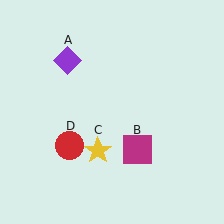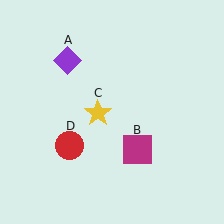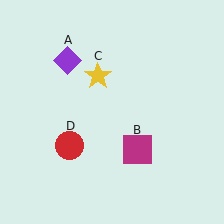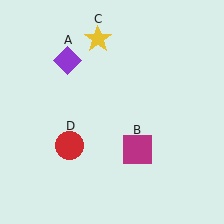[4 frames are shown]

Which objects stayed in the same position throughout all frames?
Purple diamond (object A) and magenta square (object B) and red circle (object D) remained stationary.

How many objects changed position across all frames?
1 object changed position: yellow star (object C).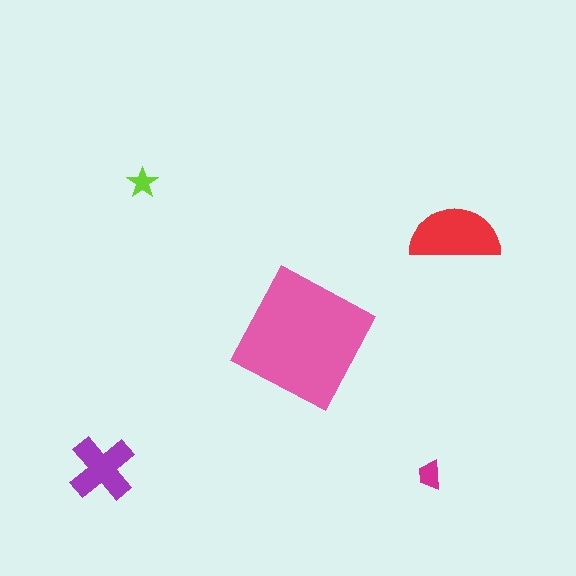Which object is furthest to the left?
The purple cross is leftmost.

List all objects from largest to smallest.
The pink square, the red semicircle, the purple cross, the magenta trapezoid, the lime star.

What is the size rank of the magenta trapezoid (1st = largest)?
4th.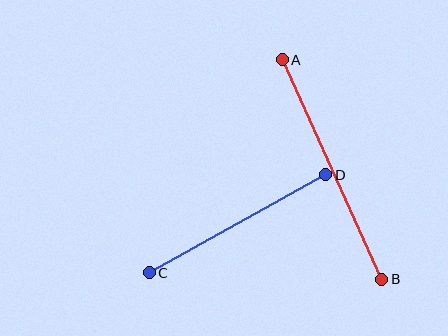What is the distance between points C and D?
The distance is approximately 202 pixels.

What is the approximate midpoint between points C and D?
The midpoint is at approximately (237, 224) pixels.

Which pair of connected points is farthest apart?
Points A and B are farthest apart.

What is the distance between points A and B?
The distance is approximately 241 pixels.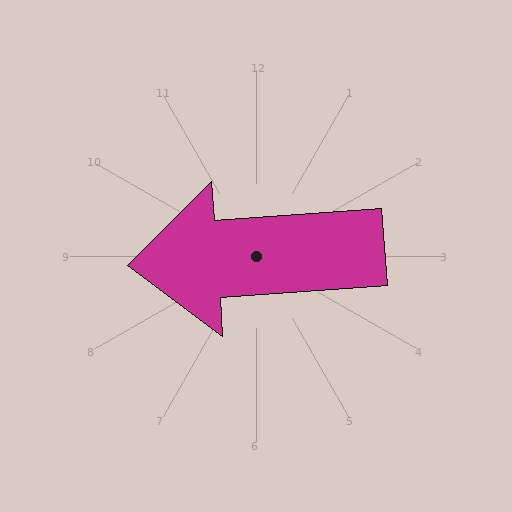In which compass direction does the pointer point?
West.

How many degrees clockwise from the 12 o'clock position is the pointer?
Approximately 266 degrees.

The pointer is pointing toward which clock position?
Roughly 9 o'clock.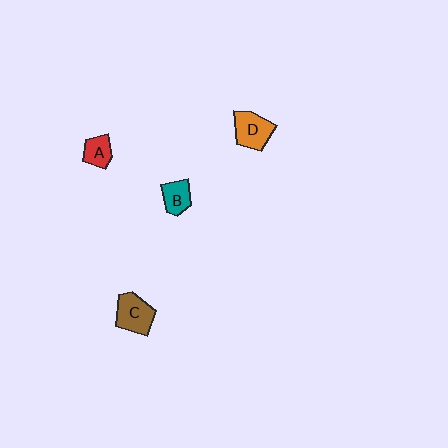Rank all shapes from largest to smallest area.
From largest to smallest: C (brown), D (orange), B (teal), A (red).